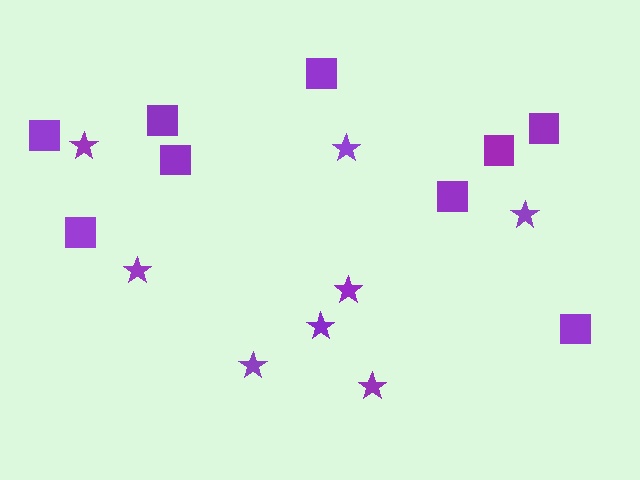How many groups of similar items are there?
There are 2 groups: one group of stars (8) and one group of squares (9).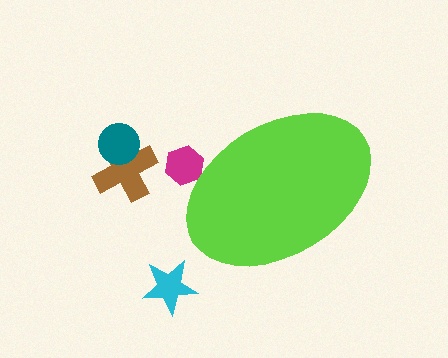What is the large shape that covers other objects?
A lime ellipse.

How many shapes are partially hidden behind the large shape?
1 shape is partially hidden.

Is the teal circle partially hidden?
No, the teal circle is fully visible.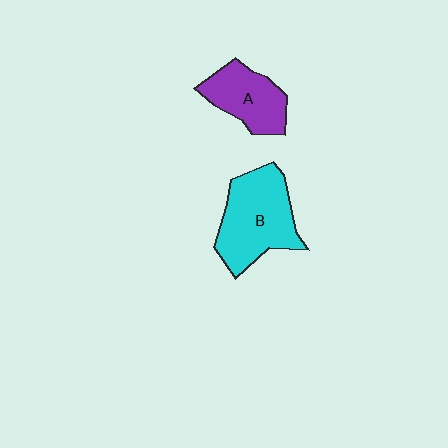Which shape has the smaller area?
Shape A (purple).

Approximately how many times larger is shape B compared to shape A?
Approximately 1.5 times.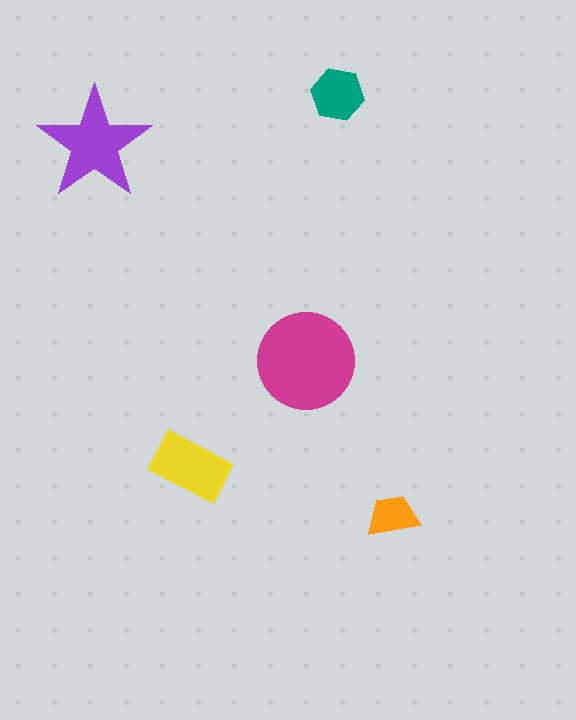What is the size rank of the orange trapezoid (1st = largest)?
5th.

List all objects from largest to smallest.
The magenta circle, the purple star, the yellow rectangle, the teal hexagon, the orange trapezoid.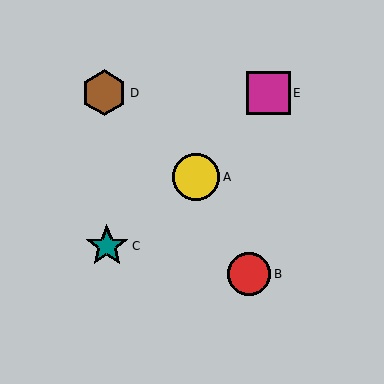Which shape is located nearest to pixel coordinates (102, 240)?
The teal star (labeled C) at (107, 246) is nearest to that location.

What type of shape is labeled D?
Shape D is a brown hexagon.